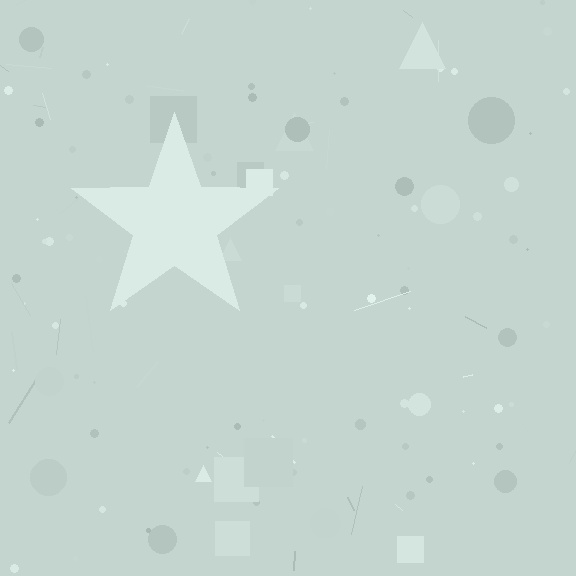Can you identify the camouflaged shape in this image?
The camouflaged shape is a star.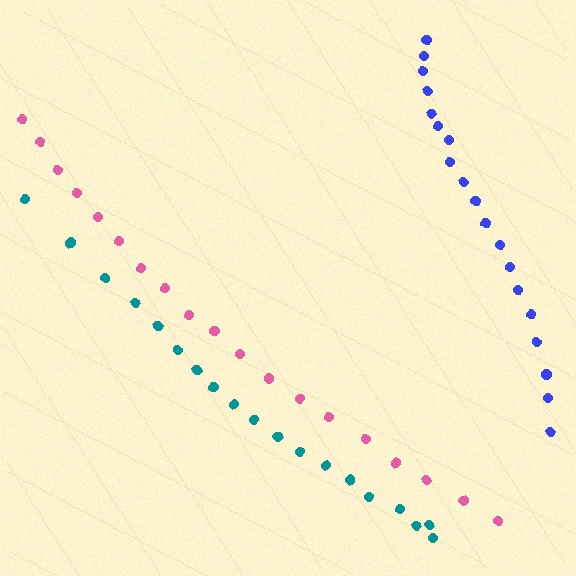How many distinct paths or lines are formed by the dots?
There are 3 distinct paths.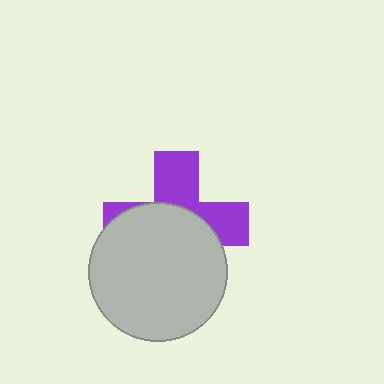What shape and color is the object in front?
The object in front is a light gray circle.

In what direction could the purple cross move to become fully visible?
The purple cross could move up. That would shift it out from behind the light gray circle entirely.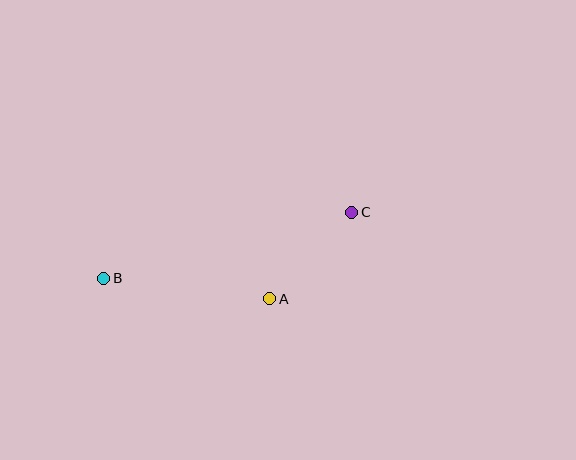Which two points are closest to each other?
Points A and C are closest to each other.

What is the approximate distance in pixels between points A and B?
The distance between A and B is approximately 167 pixels.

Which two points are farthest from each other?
Points B and C are farthest from each other.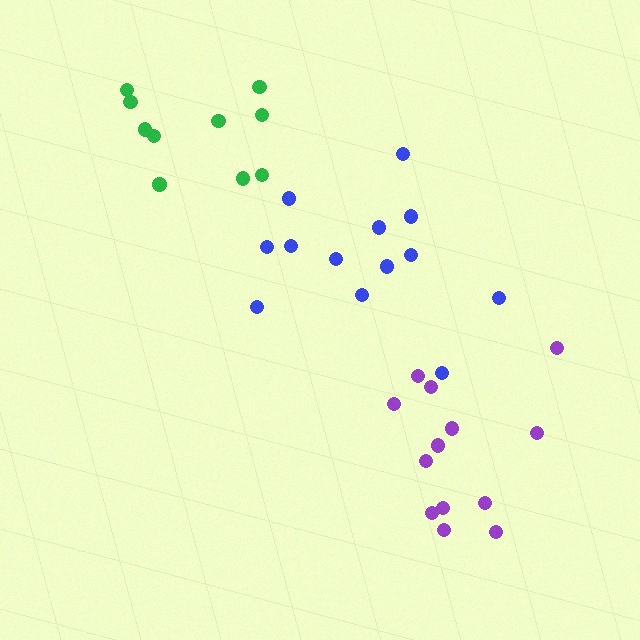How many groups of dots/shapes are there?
There are 3 groups.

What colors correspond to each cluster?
The clusters are colored: blue, purple, green.